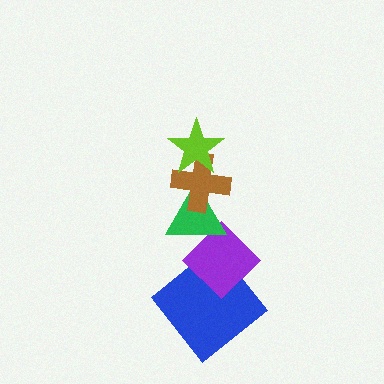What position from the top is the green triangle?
The green triangle is 3rd from the top.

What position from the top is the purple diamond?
The purple diamond is 4th from the top.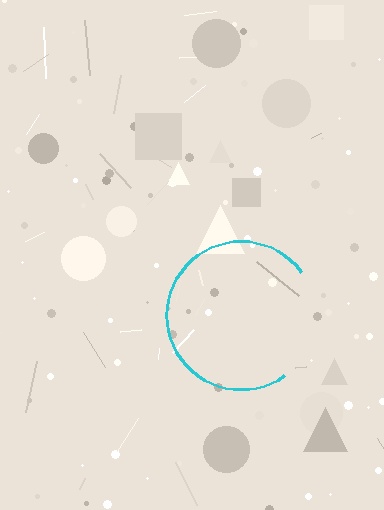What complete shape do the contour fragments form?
The contour fragments form a circle.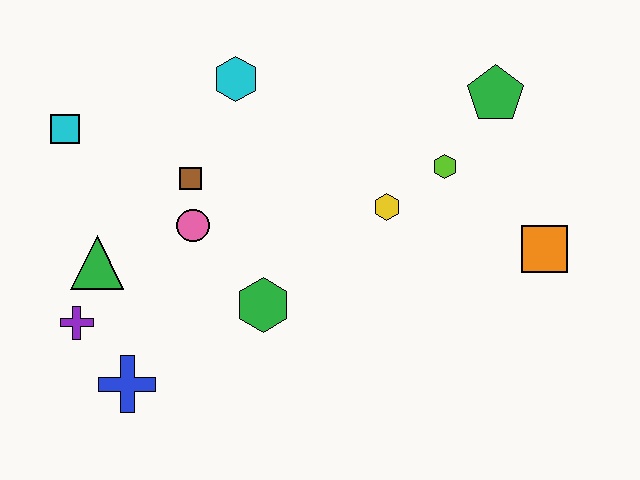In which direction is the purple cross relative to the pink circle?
The purple cross is to the left of the pink circle.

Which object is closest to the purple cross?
The green triangle is closest to the purple cross.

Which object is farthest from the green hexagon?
The green pentagon is farthest from the green hexagon.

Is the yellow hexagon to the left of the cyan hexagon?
No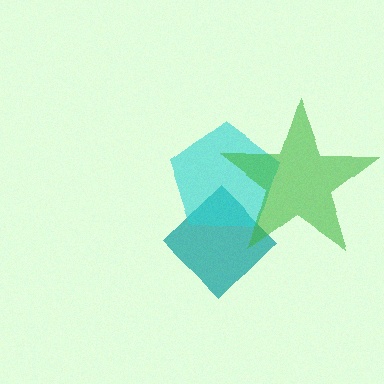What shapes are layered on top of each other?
The layered shapes are: a teal diamond, a cyan pentagon, a green star.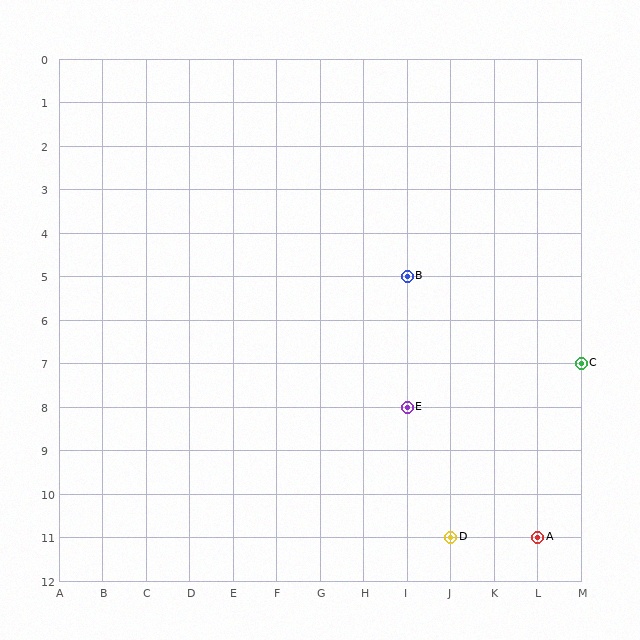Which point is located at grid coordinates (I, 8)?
Point E is at (I, 8).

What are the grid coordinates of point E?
Point E is at grid coordinates (I, 8).